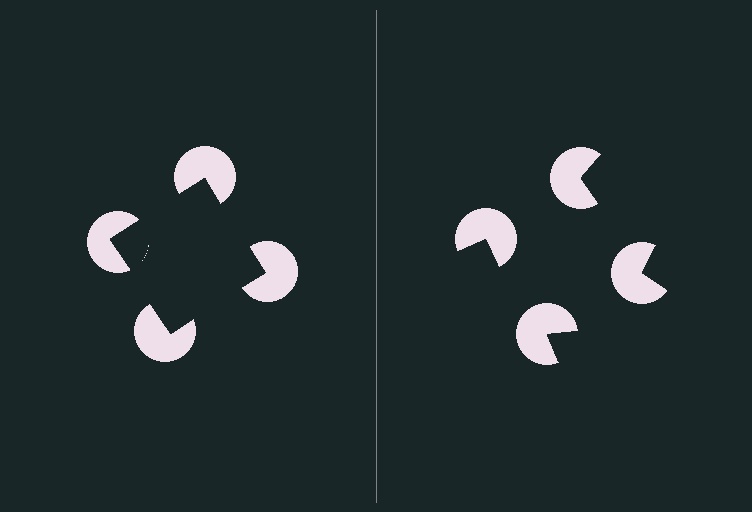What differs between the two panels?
The pac-man discs are positioned identically on both sides; only the wedge orientations differ. On the left they align to a square; on the right they are misaligned.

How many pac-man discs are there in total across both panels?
8 — 4 on each side.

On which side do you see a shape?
An illusory square appears on the left side. On the right side the wedge cuts are rotated, so no coherent shape forms.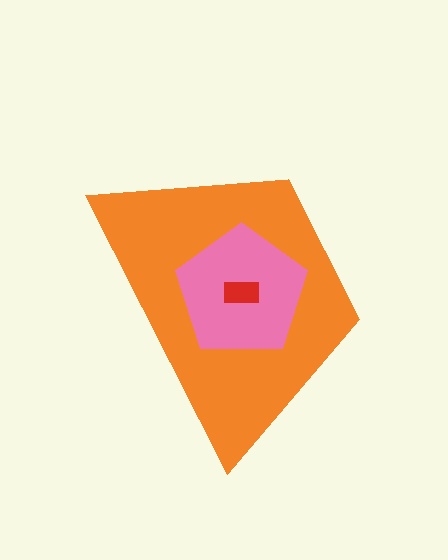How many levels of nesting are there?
3.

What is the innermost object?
The red rectangle.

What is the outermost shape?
The orange trapezoid.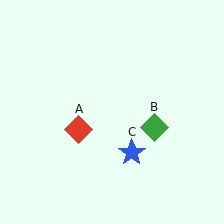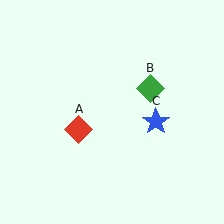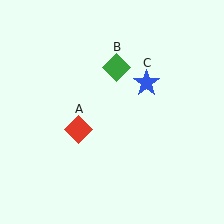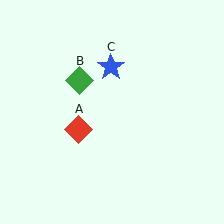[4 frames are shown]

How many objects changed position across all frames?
2 objects changed position: green diamond (object B), blue star (object C).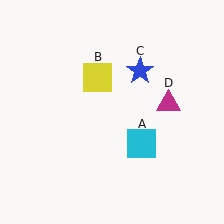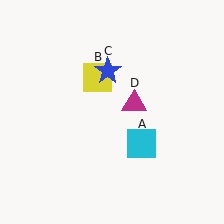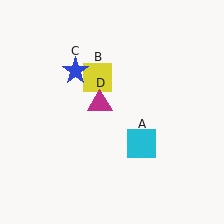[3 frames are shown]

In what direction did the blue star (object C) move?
The blue star (object C) moved left.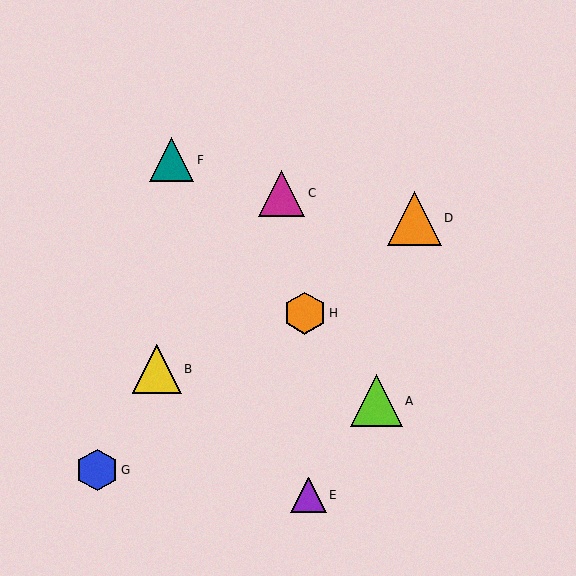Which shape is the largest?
The orange triangle (labeled D) is the largest.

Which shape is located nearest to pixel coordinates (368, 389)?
The lime triangle (labeled A) at (376, 401) is nearest to that location.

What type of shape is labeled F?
Shape F is a teal triangle.